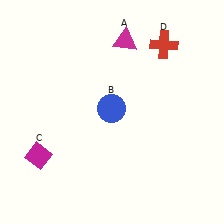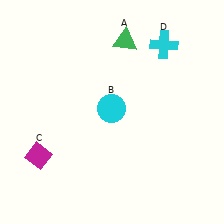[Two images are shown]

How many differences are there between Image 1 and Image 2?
There are 3 differences between the two images.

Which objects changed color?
A changed from magenta to green. B changed from blue to cyan. D changed from red to cyan.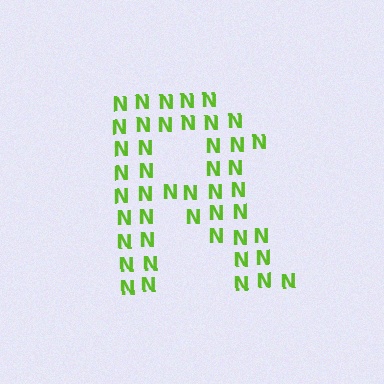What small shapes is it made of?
It is made of small letter N's.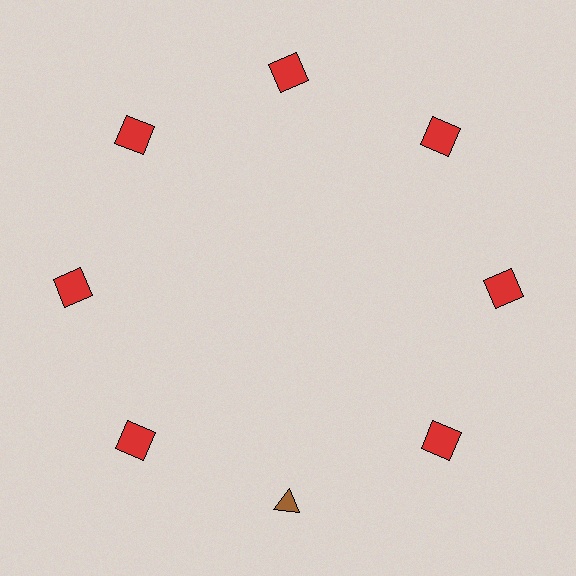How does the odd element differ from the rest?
It differs in both color (brown instead of red) and shape (triangle instead of square).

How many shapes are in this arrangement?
There are 8 shapes arranged in a ring pattern.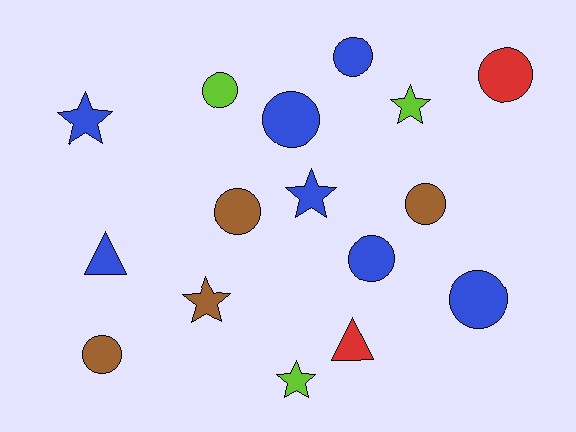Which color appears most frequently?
Blue, with 7 objects.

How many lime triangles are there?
There are no lime triangles.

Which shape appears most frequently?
Circle, with 9 objects.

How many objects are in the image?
There are 16 objects.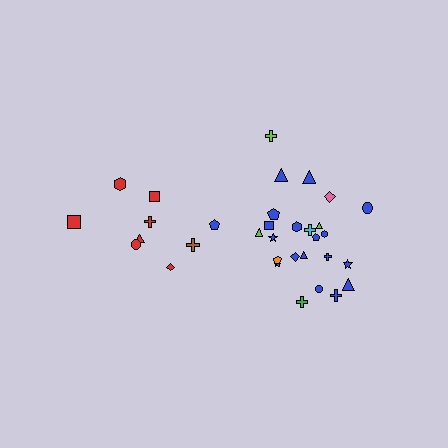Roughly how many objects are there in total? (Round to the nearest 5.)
Roughly 35 objects in total.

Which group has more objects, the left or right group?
The right group.